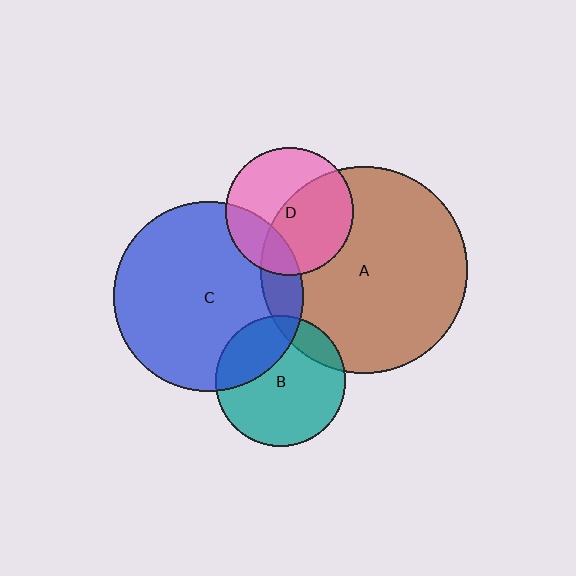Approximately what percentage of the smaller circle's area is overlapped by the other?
Approximately 25%.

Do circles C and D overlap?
Yes.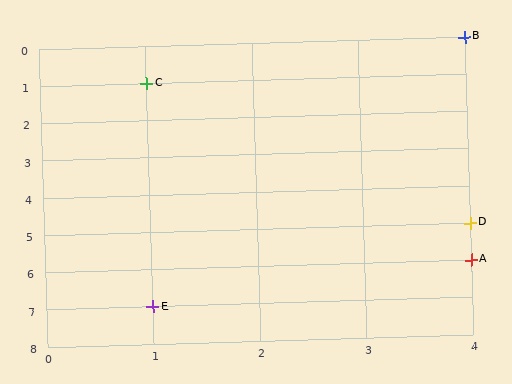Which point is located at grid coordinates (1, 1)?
Point C is at (1, 1).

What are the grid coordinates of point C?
Point C is at grid coordinates (1, 1).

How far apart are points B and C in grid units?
Points B and C are 3 columns and 1 row apart (about 3.2 grid units diagonally).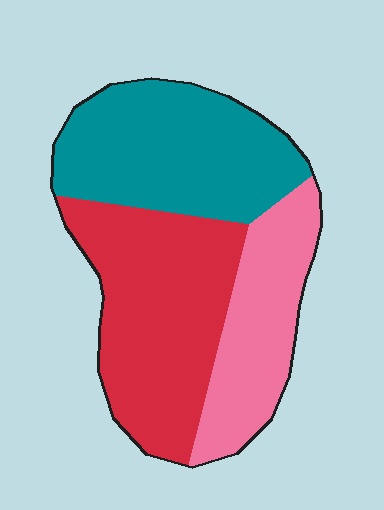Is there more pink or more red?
Red.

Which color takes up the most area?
Red, at roughly 40%.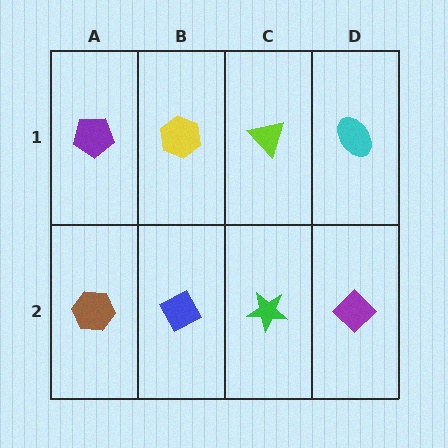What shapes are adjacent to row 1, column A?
A brown hexagon (row 2, column A), a yellow hexagon (row 1, column B).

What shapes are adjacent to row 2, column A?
A purple pentagon (row 1, column A), a blue diamond (row 2, column B).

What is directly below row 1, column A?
A brown hexagon.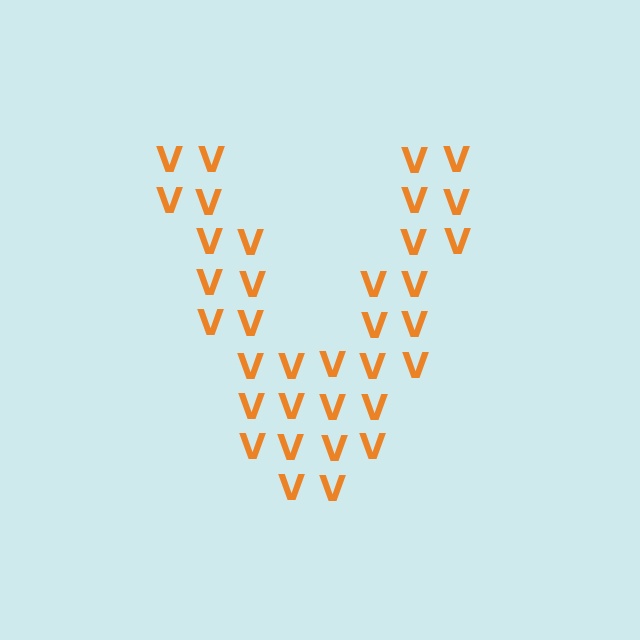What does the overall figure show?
The overall figure shows the letter V.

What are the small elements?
The small elements are letter V's.